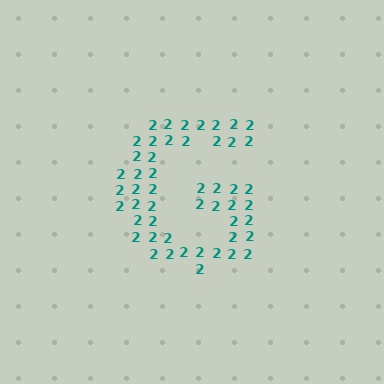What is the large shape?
The large shape is the letter G.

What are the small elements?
The small elements are digit 2's.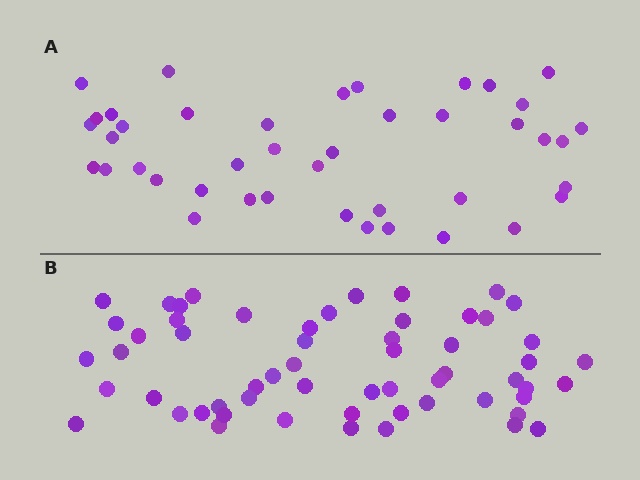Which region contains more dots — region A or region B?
Region B (the bottom region) has more dots.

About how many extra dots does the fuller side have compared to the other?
Region B has approximately 15 more dots than region A.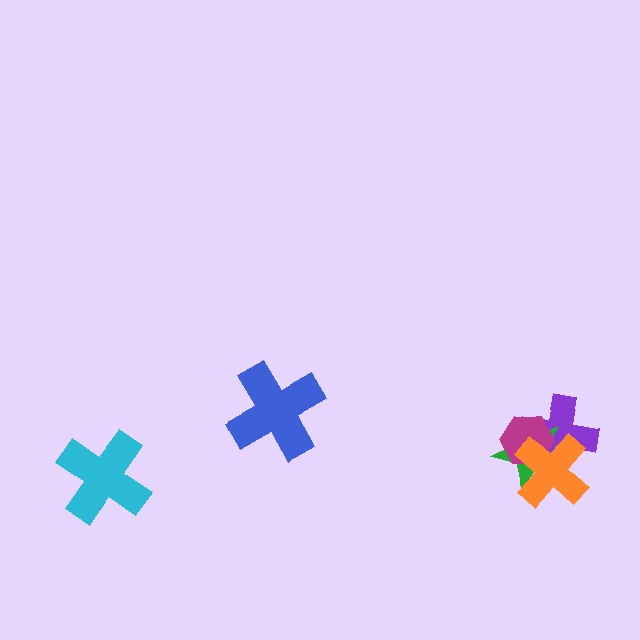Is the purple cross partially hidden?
Yes, it is partially covered by another shape.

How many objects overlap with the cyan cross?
0 objects overlap with the cyan cross.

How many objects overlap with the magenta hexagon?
3 objects overlap with the magenta hexagon.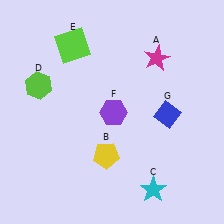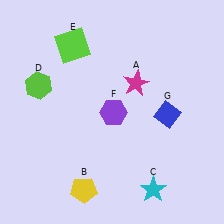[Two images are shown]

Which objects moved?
The objects that moved are: the magenta star (A), the yellow pentagon (B).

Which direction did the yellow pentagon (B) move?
The yellow pentagon (B) moved down.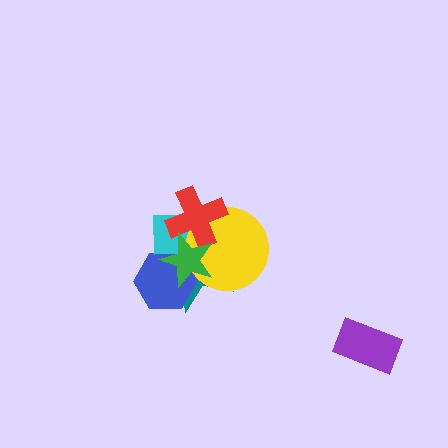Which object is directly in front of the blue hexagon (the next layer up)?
The cyan rectangle is directly in front of the blue hexagon.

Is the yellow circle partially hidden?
Yes, it is partially covered by another shape.